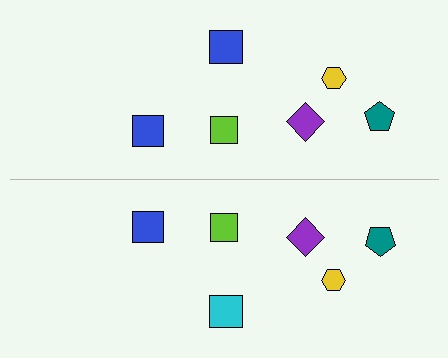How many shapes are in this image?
There are 12 shapes in this image.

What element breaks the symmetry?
The cyan square on the bottom side breaks the symmetry — its mirror counterpart is blue.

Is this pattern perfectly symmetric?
No, the pattern is not perfectly symmetric. The cyan square on the bottom side breaks the symmetry — its mirror counterpart is blue.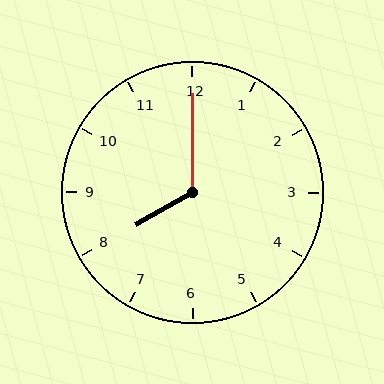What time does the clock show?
8:00.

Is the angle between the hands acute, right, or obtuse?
It is obtuse.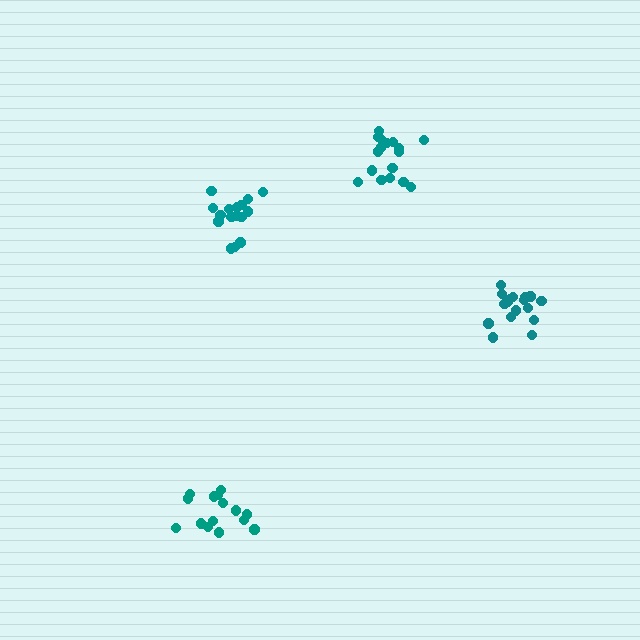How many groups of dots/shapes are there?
There are 4 groups.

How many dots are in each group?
Group 1: 17 dots, Group 2: 16 dots, Group 3: 16 dots, Group 4: 17 dots (66 total).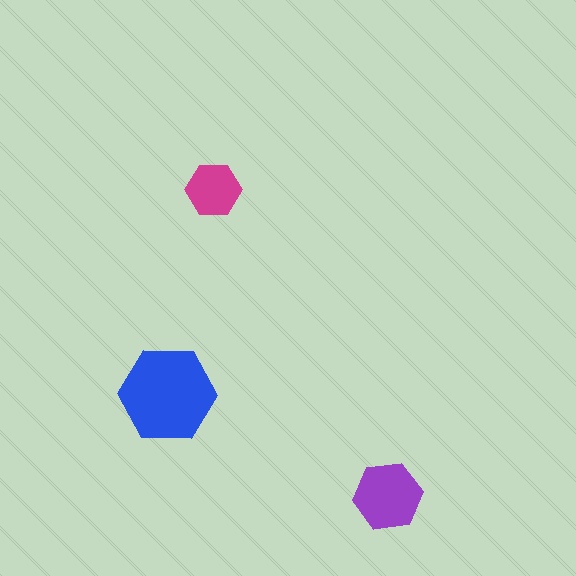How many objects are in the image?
There are 3 objects in the image.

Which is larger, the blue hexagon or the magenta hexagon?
The blue one.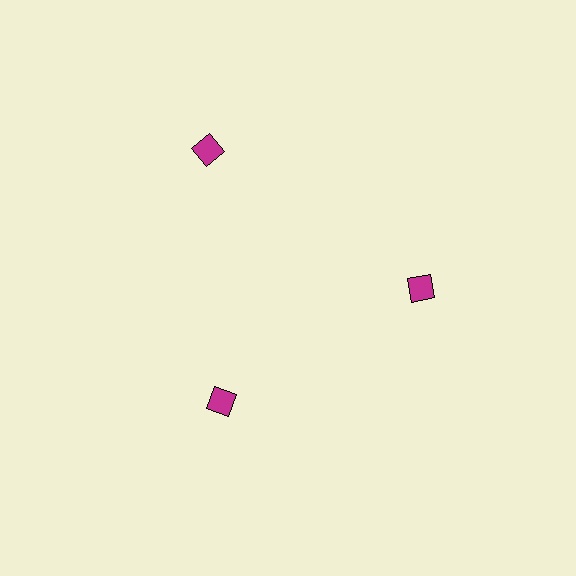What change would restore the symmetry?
The symmetry would be restored by moving it inward, back onto the ring so that all 3 squares sit at equal angles and equal distance from the center.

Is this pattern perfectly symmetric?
No. The 3 magenta squares are arranged in a ring, but one element near the 11 o'clock position is pushed outward from the center, breaking the 3-fold rotational symmetry.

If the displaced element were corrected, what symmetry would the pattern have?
It would have 3-fold rotational symmetry — the pattern would map onto itself every 120 degrees.